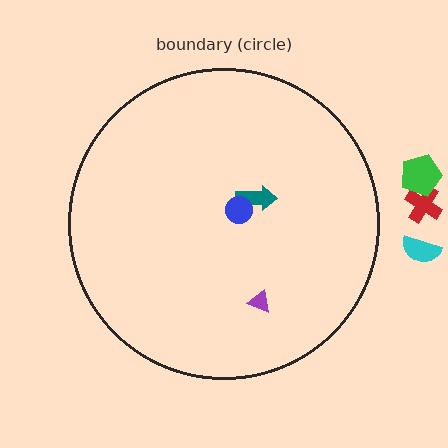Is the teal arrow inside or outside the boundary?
Inside.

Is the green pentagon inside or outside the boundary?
Outside.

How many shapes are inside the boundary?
3 inside, 3 outside.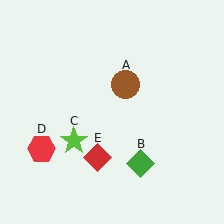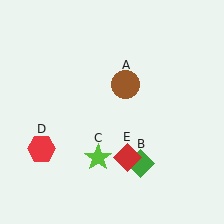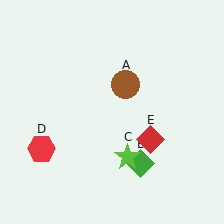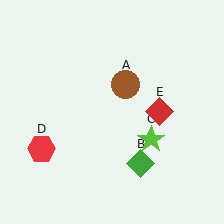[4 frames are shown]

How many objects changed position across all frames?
2 objects changed position: lime star (object C), red diamond (object E).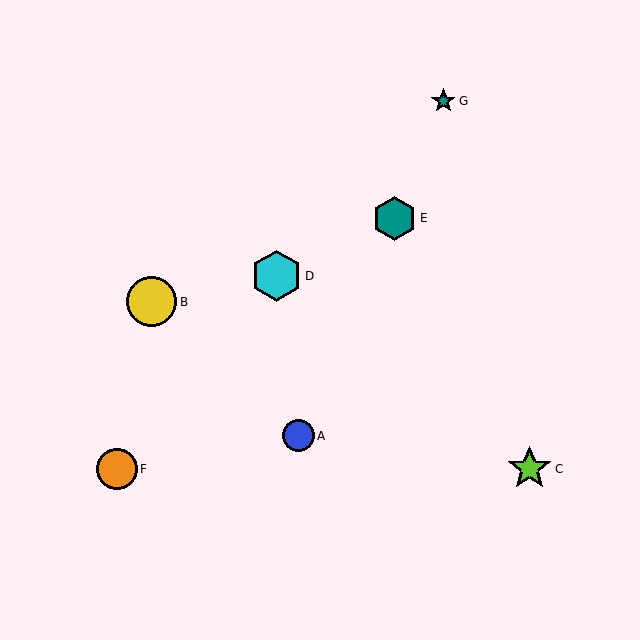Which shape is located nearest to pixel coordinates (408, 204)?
The teal hexagon (labeled E) at (395, 218) is nearest to that location.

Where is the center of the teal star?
The center of the teal star is at (443, 101).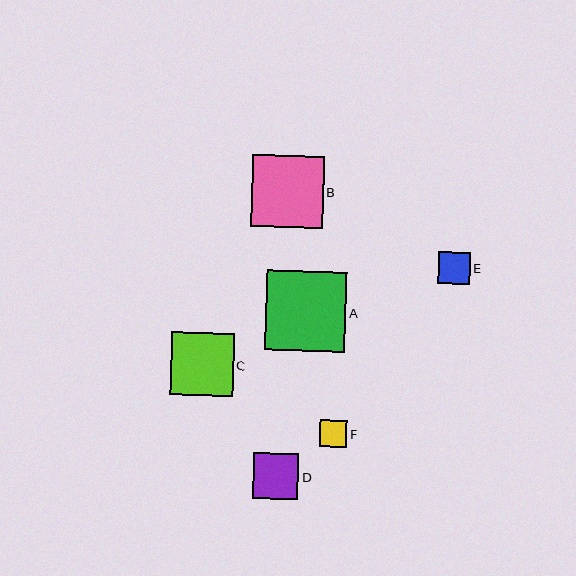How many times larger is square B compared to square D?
Square B is approximately 1.6 times the size of square D.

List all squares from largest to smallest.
From largest to smallest: A, B, C, D, E, F.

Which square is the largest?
Square A is the largest with a size of approximately 80 pixels.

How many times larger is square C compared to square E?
Square C is approximately 2.0 times the size of square E.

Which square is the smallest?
Square F is the smallest with a size of approximately 27 pixels.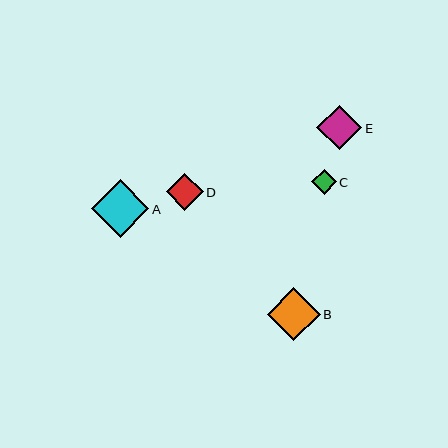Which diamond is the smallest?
Diamond C is the smallest with a size of approximately 24 pixels.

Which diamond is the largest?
Diamond A is the largest with a size of approximately 58 pixels.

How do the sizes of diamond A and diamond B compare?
Diamond A and diamond B are approximately the same size.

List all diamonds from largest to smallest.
From largest to smallest: A, B, E, D, C.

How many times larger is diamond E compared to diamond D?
Diamond E is approximately 1.2 times the size of diamond D.